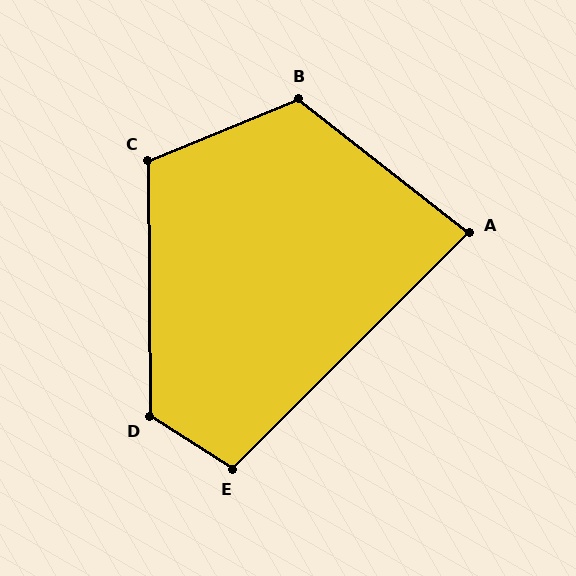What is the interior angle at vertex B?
Approximately 120 degrees (obtuse).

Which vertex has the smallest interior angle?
A, at approximately 83 degrees.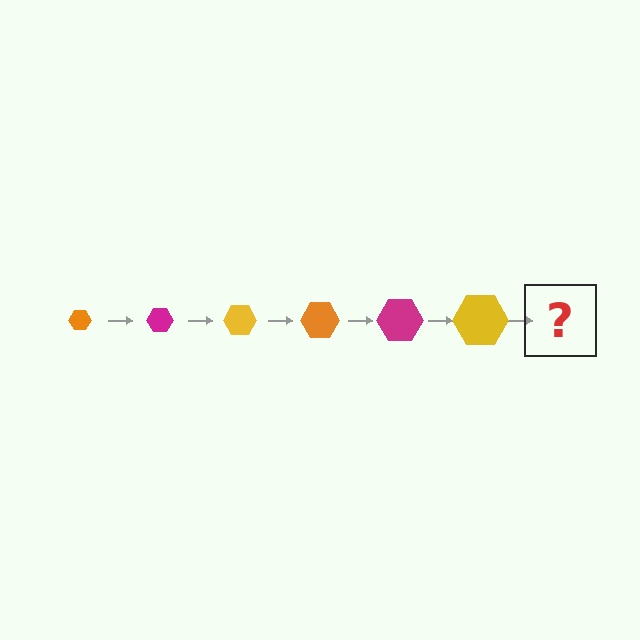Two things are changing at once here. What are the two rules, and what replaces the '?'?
The two rules are that the hexagon grows larger each step and the color cycles through orange, magenta, and yellow. The '?' should be an orange hexagon, larger than the previous one.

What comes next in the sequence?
The next element should be an orange hexagon, larger than the previous one.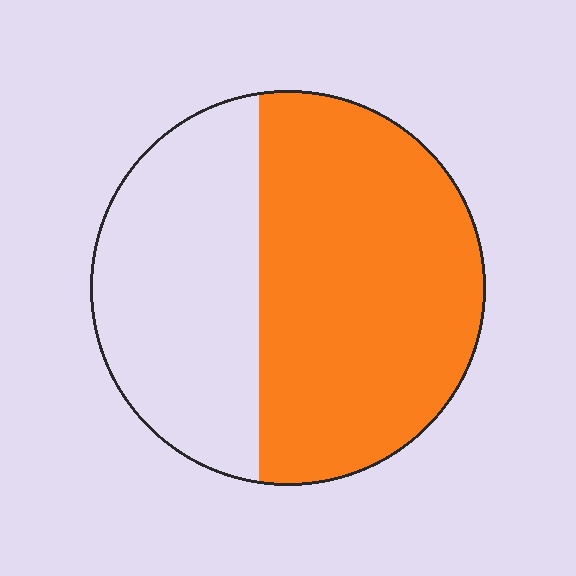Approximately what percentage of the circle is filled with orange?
Approximately 60%.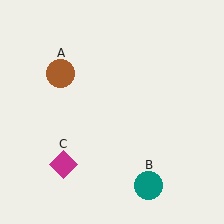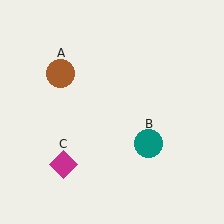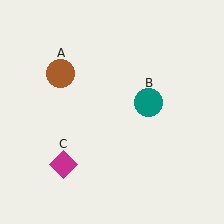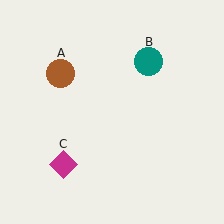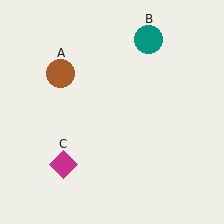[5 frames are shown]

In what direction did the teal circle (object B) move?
The teal circle (object B) moved up.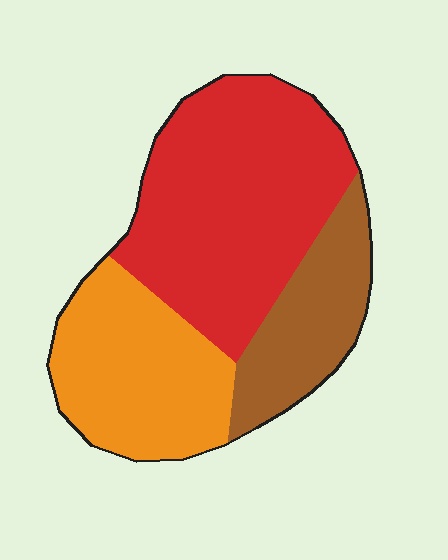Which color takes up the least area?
Brown, at roughly 20%.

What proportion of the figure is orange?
Orange takes up between a sixth and a third of the figure.